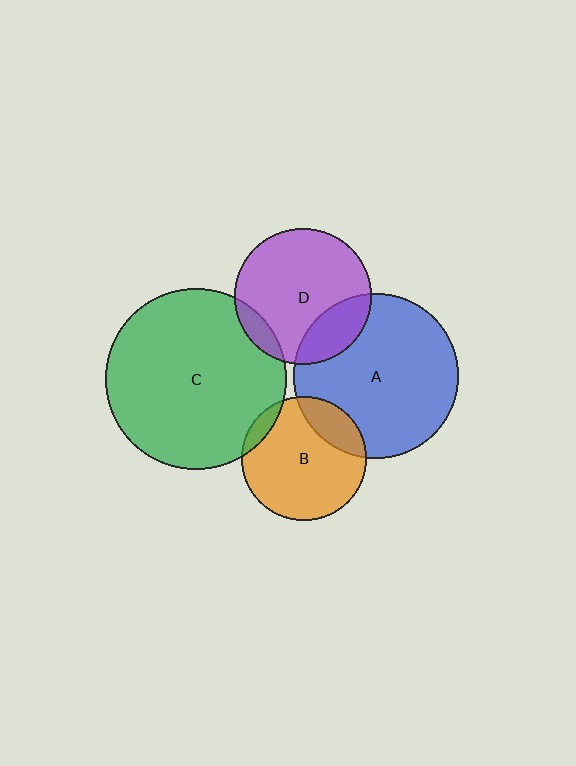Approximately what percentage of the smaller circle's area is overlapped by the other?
Approximately 10%.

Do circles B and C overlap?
Yes.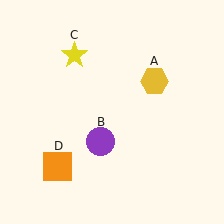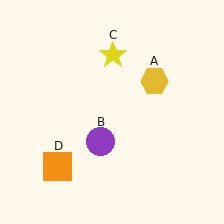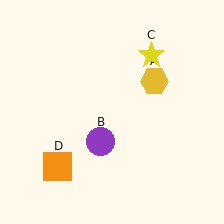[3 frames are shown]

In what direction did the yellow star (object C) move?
The yellow star (object C) moved right.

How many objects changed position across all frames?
1 object changed position: yellow star (object C).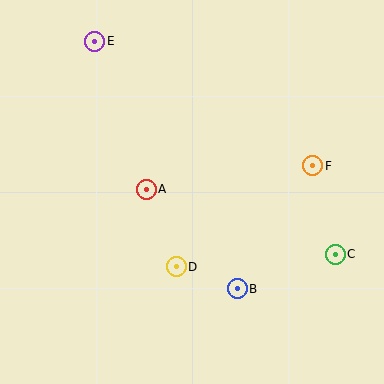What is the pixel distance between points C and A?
The distance between C and A is 200 pixels.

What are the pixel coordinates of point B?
Point B is at (237, 289).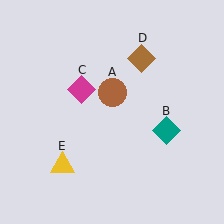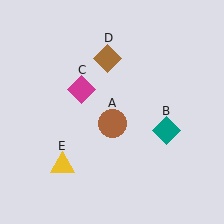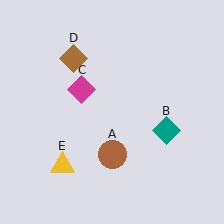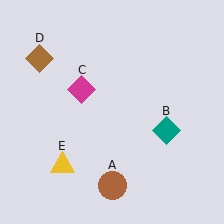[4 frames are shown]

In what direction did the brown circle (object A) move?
The brown circle (object A) moved down.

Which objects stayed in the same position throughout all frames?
Teal diamond (object B) and magenta diamond (object C) and yellow triangle (object E) remained stationary.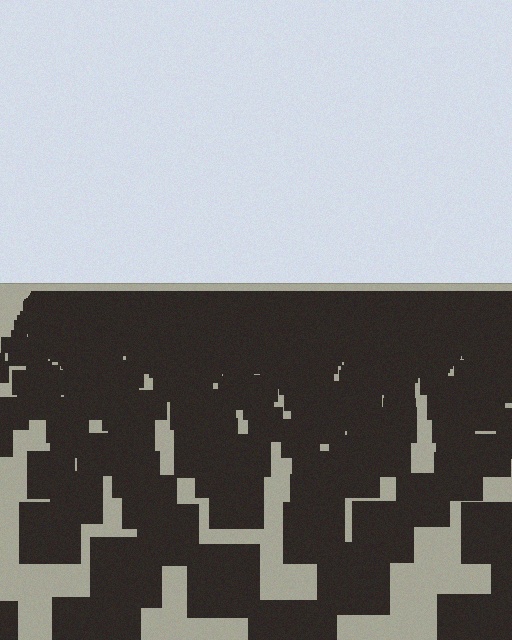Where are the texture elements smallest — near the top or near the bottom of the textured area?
Near the top.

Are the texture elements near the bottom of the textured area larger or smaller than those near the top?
Larger. Near the bottom, elements are closer to the viewer and appear at a bigger on-screen size.